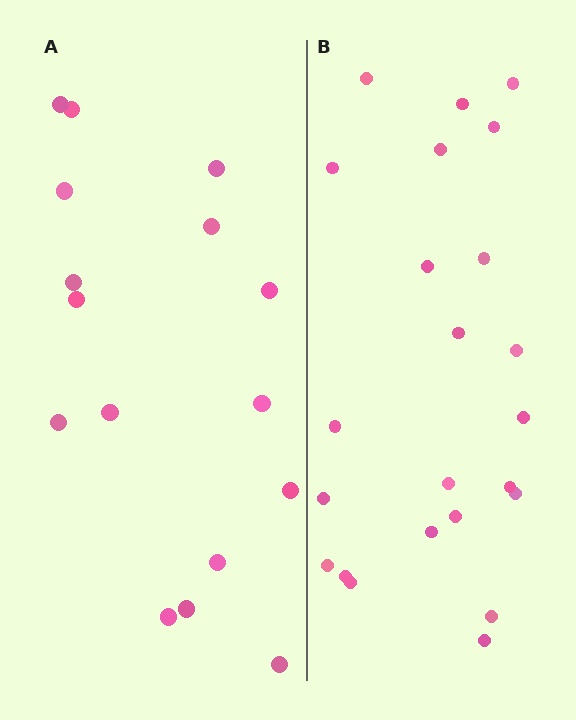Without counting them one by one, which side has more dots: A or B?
Region B (the right region) has more dots.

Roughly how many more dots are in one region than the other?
Region B has roughly 8 or so more dots than region A.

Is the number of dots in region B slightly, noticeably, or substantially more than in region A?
Region B has noticeably more, but not dramatically so. The ratio is roughly 1.4 to 1.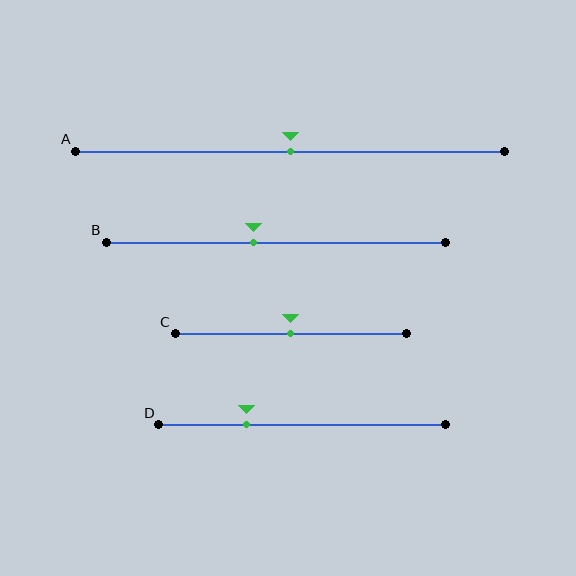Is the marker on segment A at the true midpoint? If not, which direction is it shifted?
Yes, the marker on segment A is at the true midpoint.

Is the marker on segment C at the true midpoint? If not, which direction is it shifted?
Yes, the marker on segment C is at the true midpoint.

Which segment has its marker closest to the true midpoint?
Segment A has its marker closest to the true midpoint.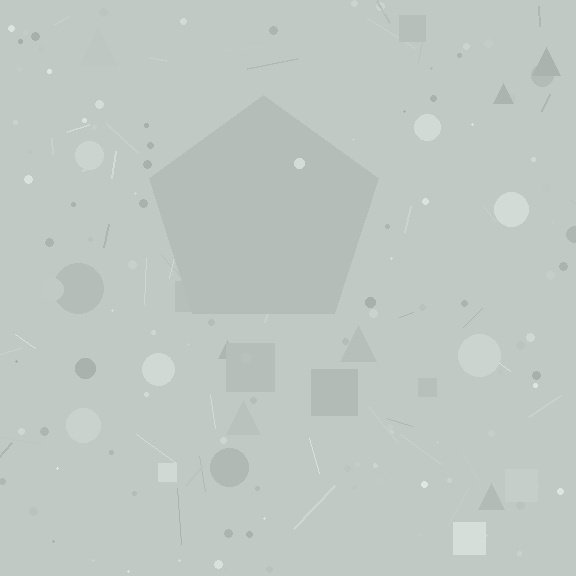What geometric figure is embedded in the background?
A pentagon is embedded in the background.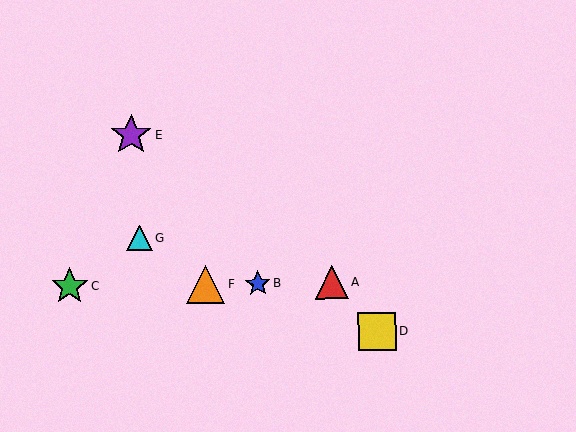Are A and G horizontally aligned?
No, A is at y≈283 and G is at y≈238.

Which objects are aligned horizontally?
Objects A, B, C, F are aligned horizontally.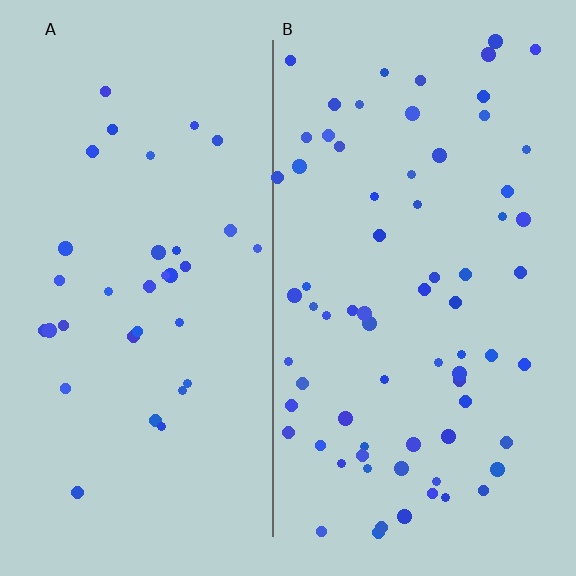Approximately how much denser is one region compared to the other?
Approximately 2.1× — region B over region A.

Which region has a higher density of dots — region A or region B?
B (the right).